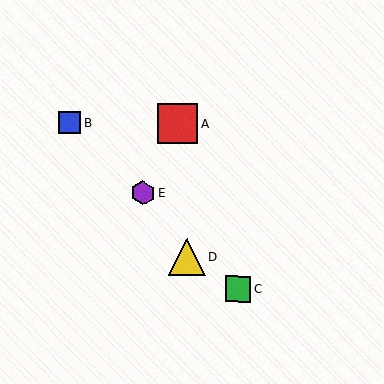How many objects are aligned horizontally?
2 objects (A, B) are aligned horizontally.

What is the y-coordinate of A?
Object A is at y≈124.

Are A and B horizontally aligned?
Yes, both are at y≈124.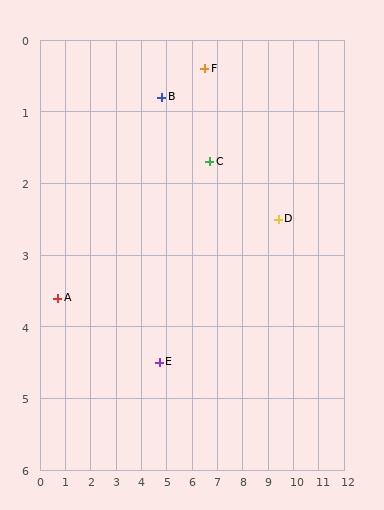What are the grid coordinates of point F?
Point F is at approximately (6.5, 0.4).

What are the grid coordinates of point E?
Point E is at approximately (4.7, 4.5).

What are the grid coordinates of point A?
Point A is at approximately (0.7, 3.6).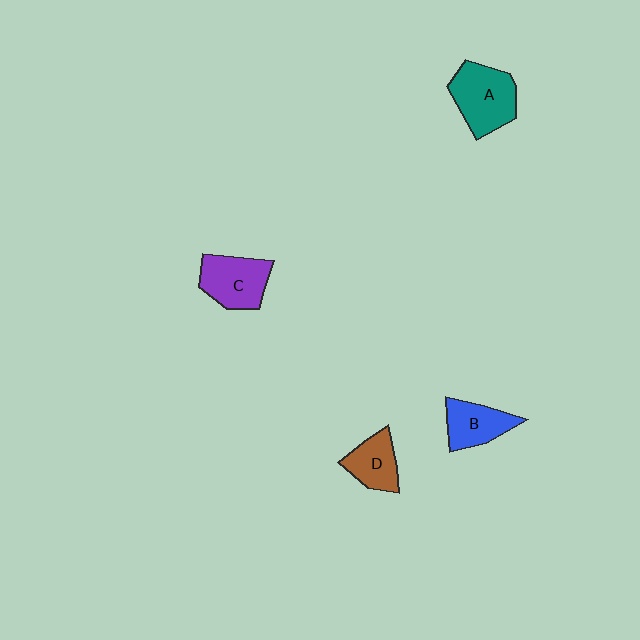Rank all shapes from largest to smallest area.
From largest to smallest: A (teal), C (purple), B (blue), D (brown).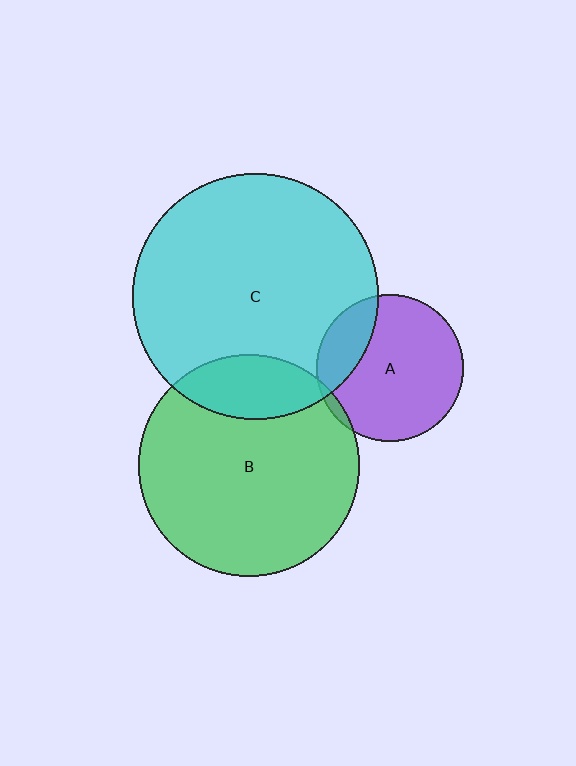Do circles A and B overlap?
Yes.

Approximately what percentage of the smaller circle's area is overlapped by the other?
Approximately 5%.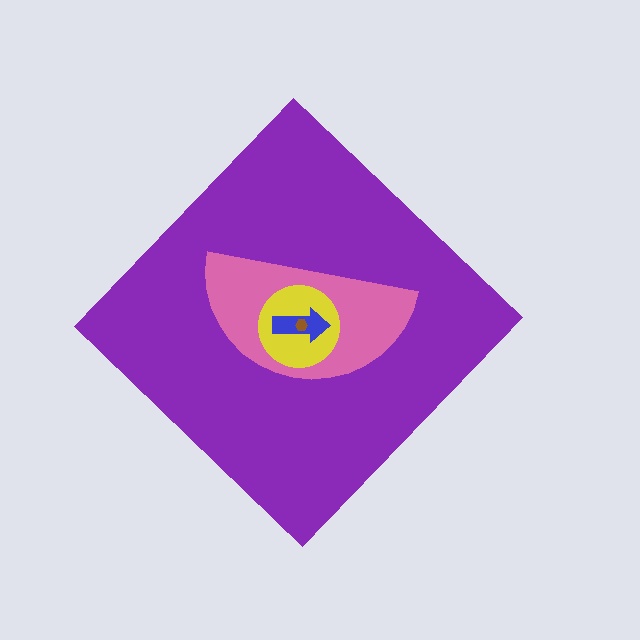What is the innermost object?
The brown hexagon.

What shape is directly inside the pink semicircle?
The yellow circle.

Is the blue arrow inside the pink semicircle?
Yes.